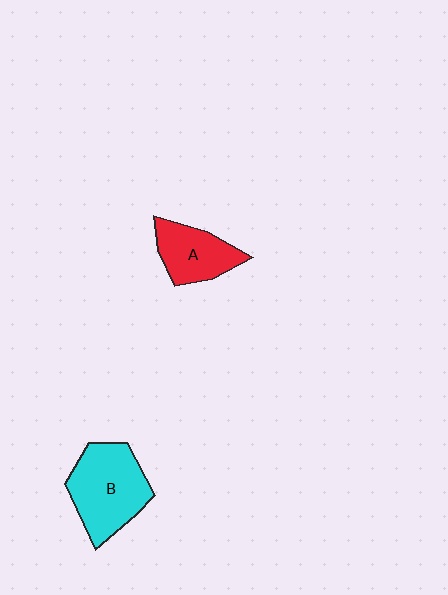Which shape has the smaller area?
Shape A (red).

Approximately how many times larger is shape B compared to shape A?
Approximately 1.5 times.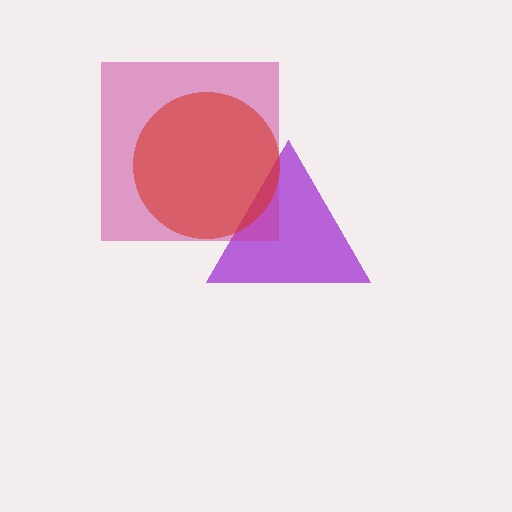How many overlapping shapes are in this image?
There are 3 overlapping shapes in the image.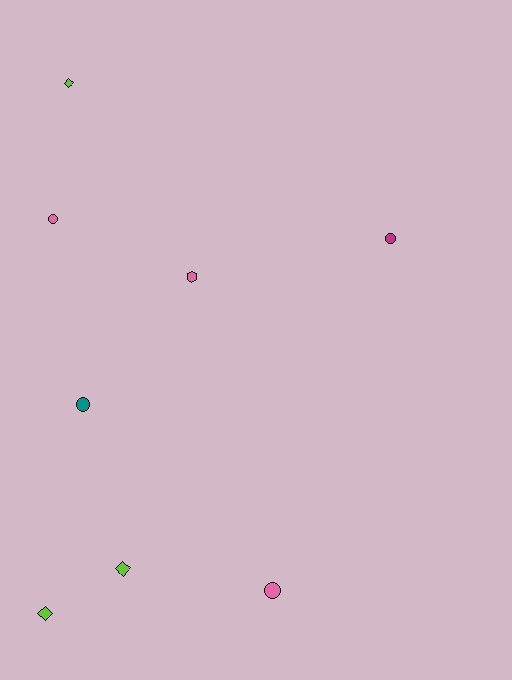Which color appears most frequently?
Pink, with 3 objects.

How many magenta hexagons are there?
There are no magenta hexagons.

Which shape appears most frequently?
Circle, with 4 objects.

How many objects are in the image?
There are 8 objects.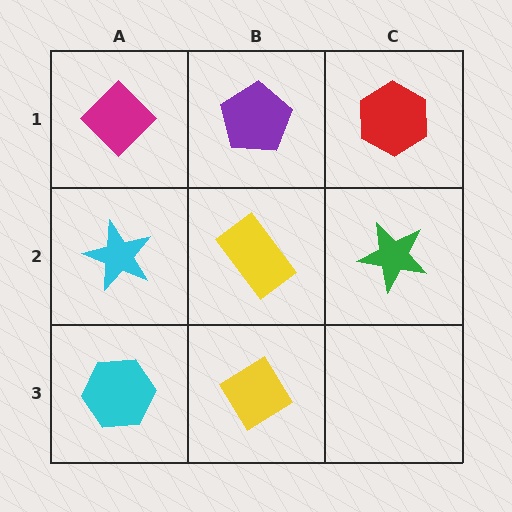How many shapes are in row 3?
2 shapes.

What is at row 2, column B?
A yellow rectangle.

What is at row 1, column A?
A magenta diamond.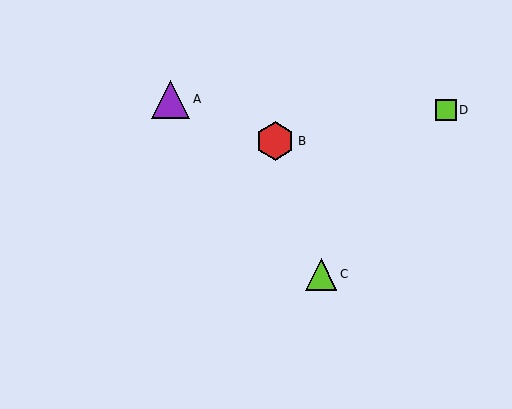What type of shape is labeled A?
Shape A is a purple triangle.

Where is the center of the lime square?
The center of the lime square is at (446, 110).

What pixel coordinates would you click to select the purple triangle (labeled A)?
Click at (171, 99) to select the purple triangle A.